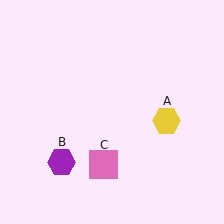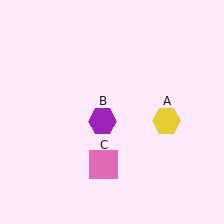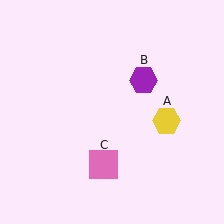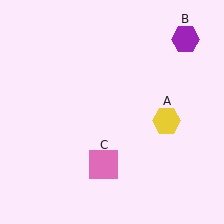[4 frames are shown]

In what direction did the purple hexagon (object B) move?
The purple hexagon (object B) moved up and to the right.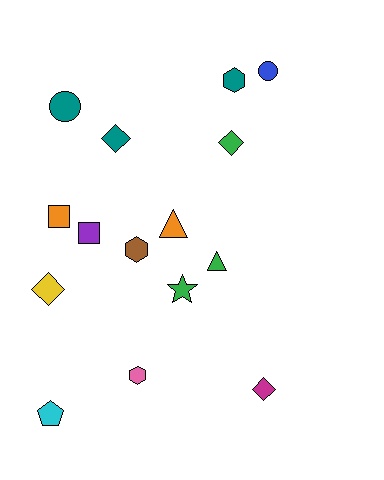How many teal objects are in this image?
There are 3 teal objects.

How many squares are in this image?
There are 2 squares.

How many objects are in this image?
There are 15 objects.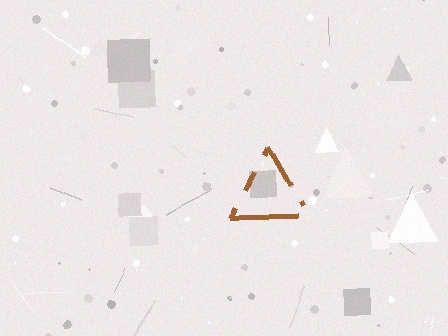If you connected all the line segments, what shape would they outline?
They would outline a triangle.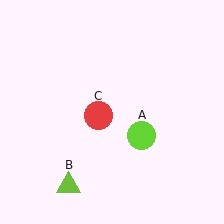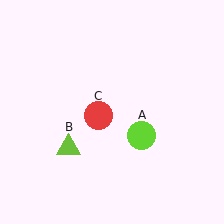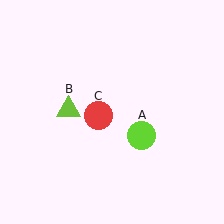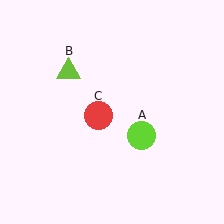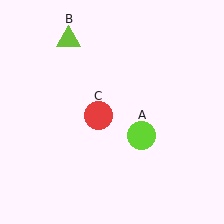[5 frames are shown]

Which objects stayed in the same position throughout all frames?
Lime circle (object A) and red circle (object C) remained stationary.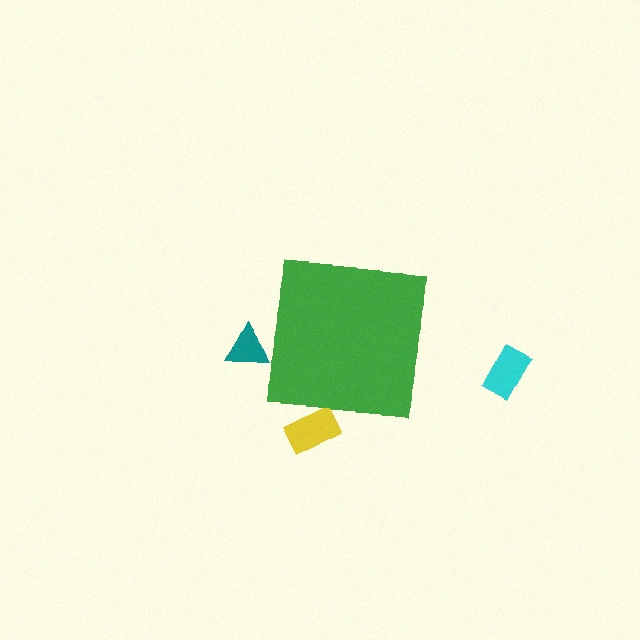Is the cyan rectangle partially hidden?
No, the cyan rectangle is fully visible.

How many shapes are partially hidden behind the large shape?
2 shapes are partially hidden.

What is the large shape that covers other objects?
A green square.